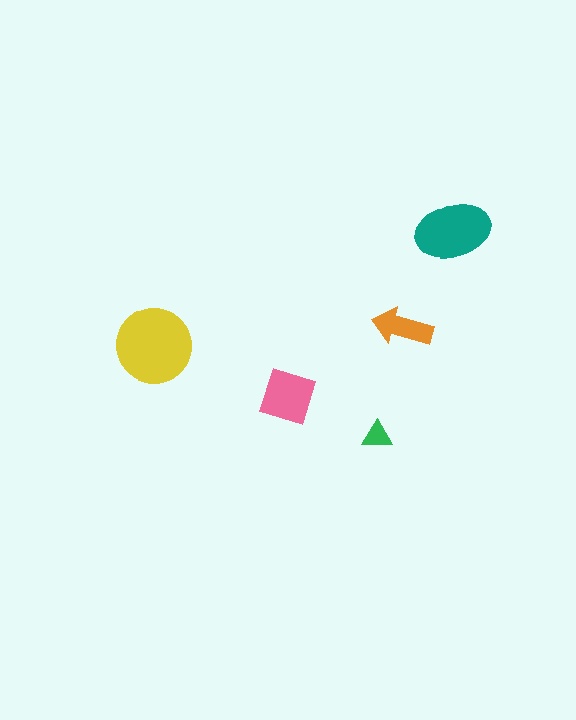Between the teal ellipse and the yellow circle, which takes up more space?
The yellow circle.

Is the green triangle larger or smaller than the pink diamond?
Smaller.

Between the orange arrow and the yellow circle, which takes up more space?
The yellow circle.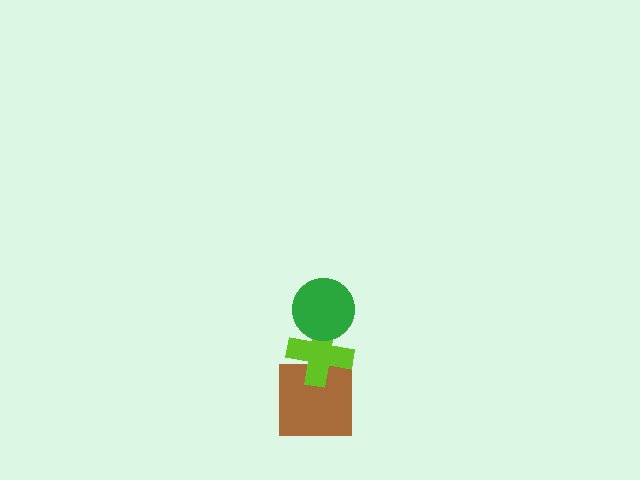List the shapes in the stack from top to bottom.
From top to bottom: the green circle, the lime cross, the brown square.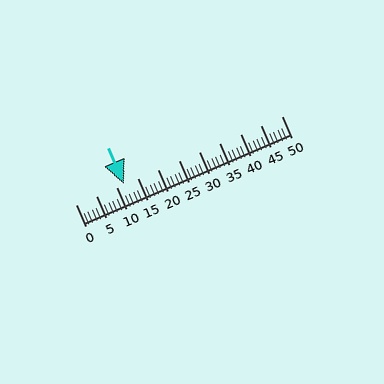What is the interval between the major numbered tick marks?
The major tick marks are spaced 5 units apart.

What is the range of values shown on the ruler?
The ruler shows values from 0 to 50.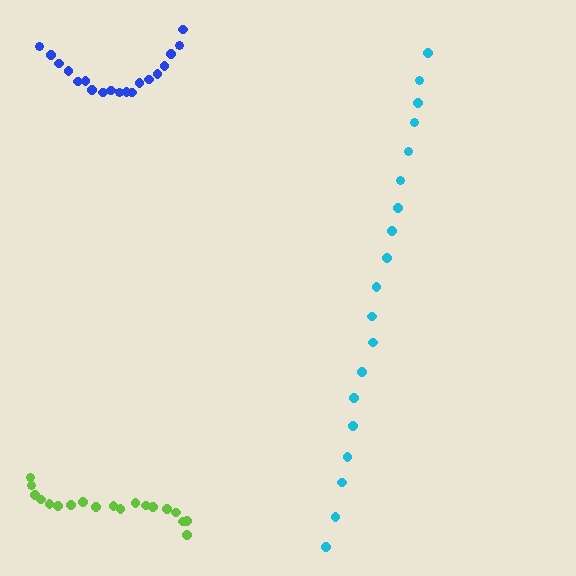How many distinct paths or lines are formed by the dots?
There are 3 distinct paths.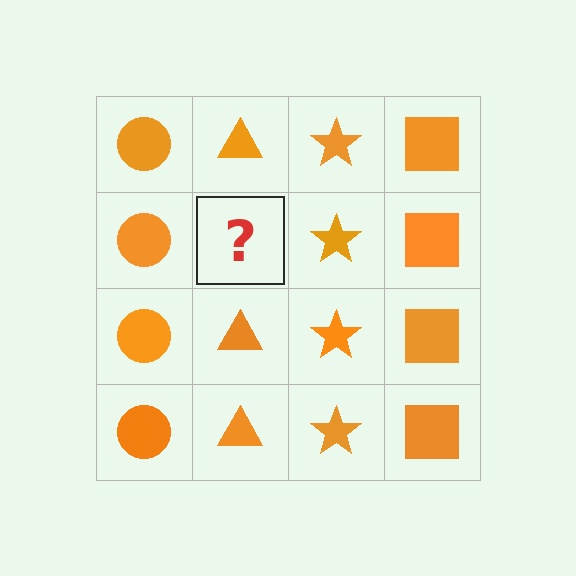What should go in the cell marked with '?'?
The missing cell should contain an orange triangle.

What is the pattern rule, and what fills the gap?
The rule is that each column has a consistent shape. The gap should be filled with an orange triangle.